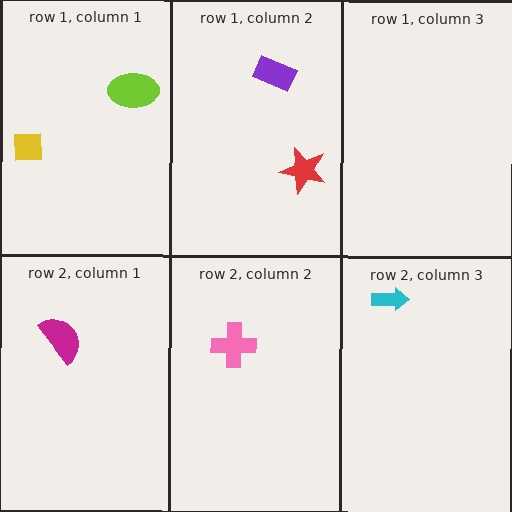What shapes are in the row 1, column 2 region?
The red star, the purple rectangle.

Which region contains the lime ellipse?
The row 1, column 1 region.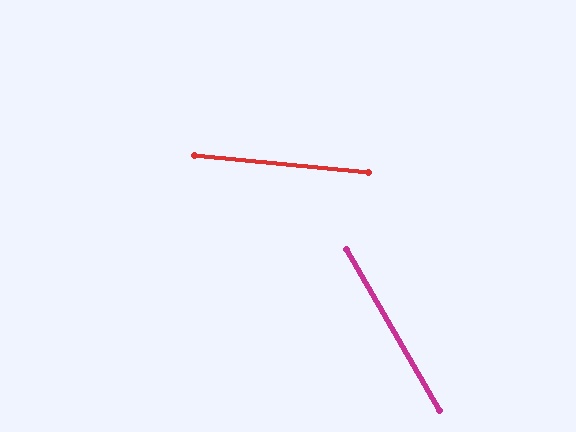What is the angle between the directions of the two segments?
Approximately 54 degrees.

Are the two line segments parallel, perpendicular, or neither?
Neither parallel nor perpendicular — they differ by about 54°.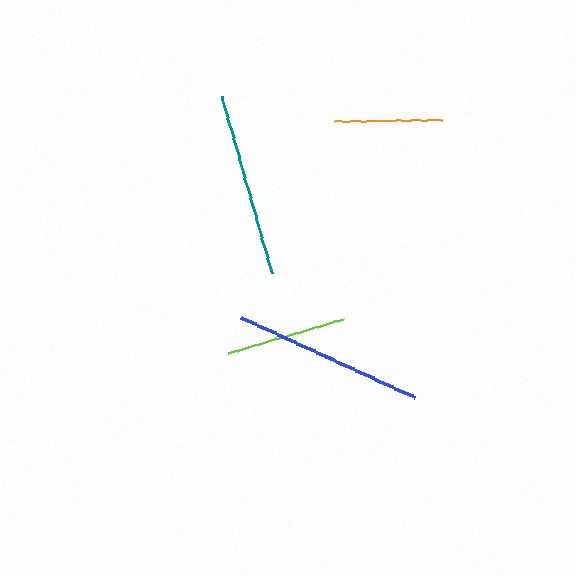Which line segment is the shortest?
The orange line is the shortest at approximately 107 pixels.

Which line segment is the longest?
The blue line is the longest at approximately 191 pixels.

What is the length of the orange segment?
The orange segment is approximately 107 pixels long.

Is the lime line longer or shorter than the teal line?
The teal line is longer than the lime line.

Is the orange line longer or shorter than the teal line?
The teal line is longer than the orange line.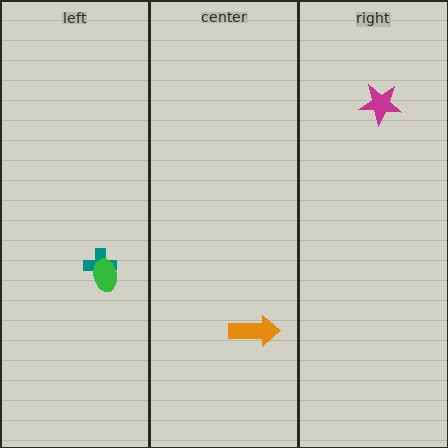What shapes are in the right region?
The magenta star.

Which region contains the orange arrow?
The center region.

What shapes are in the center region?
The orange arrow.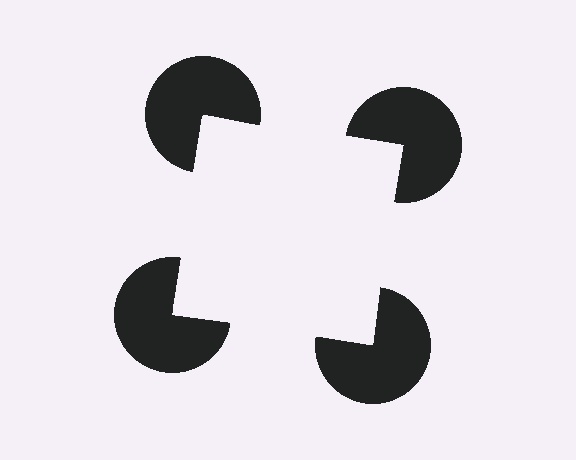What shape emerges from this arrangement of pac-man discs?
An illusory square — its edges are inferred from the aligned wedge cuts in the pac-man discs, not physically drawn.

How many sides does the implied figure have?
4 sides.